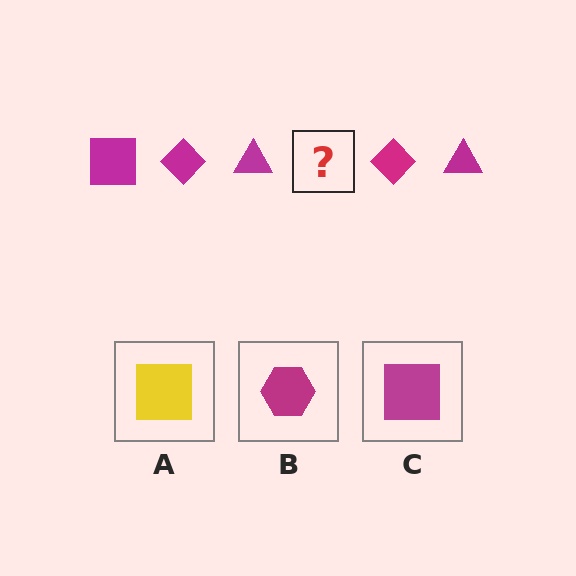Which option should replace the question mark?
Option C.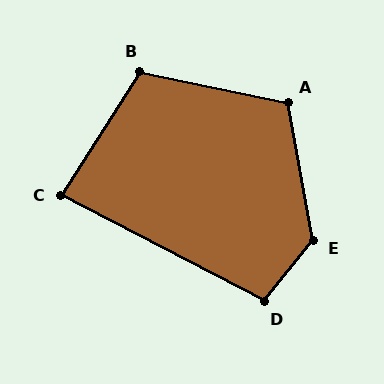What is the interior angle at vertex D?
Approximately 102 degrees (obtuse).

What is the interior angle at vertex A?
Approximately 112 degrees (obtuse).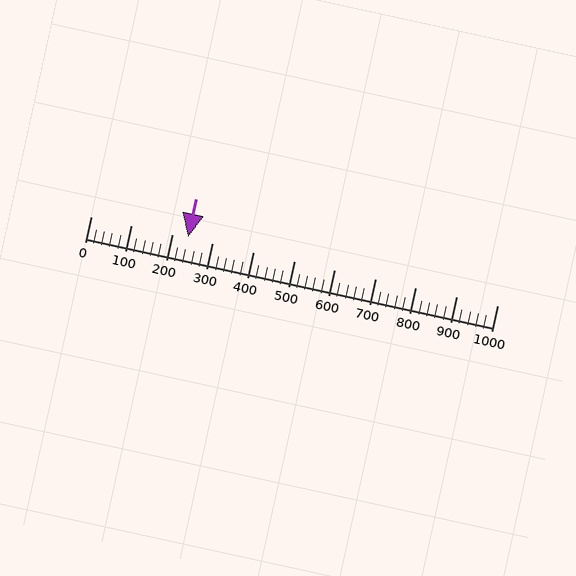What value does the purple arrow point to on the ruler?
The purple arrow points to approximately 240.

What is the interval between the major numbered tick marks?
The major tick marks are spaced 100 units apart.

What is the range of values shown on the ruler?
The ruler shows values from 0 to 1000.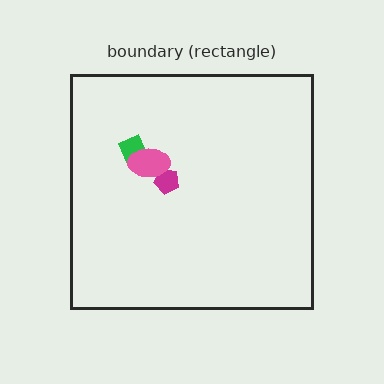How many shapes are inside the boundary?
3 inside, 0 outside.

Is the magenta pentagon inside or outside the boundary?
Inside.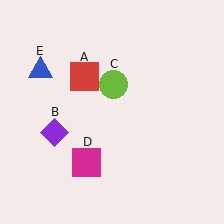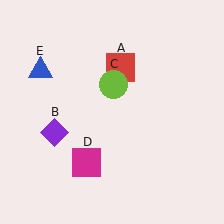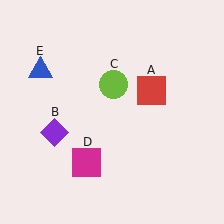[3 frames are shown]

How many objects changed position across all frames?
1 object changed position: red square (object A).